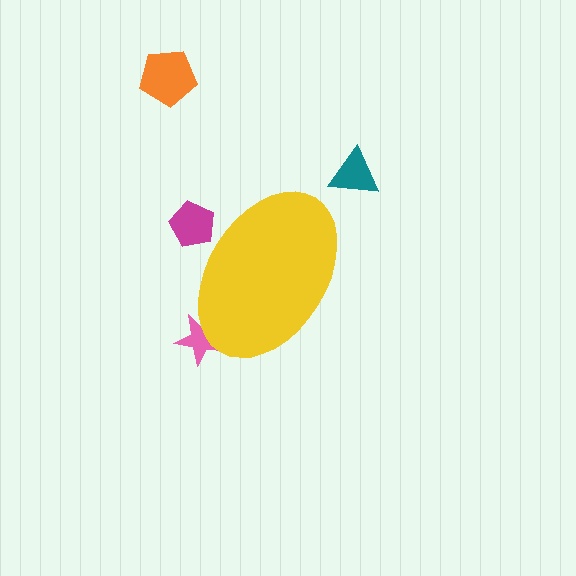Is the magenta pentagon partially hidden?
Yes, the magenta pentagon is partially hidden behind the yellow ellipse.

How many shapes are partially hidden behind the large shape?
2 shapes are partially hidden.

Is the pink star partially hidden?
Yes, the pink star is partially hidden behind the yellow ellipse.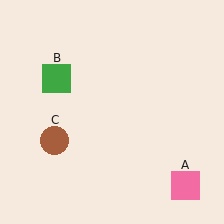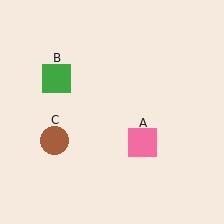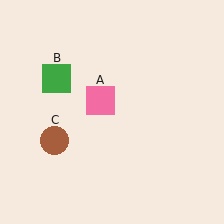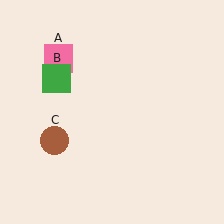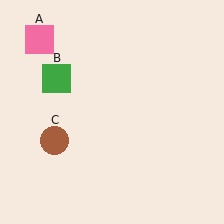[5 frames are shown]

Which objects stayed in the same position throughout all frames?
Green square (object B) and brown circle (object C) remained stationary.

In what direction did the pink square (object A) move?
The pink square (object A) moved up and to the left.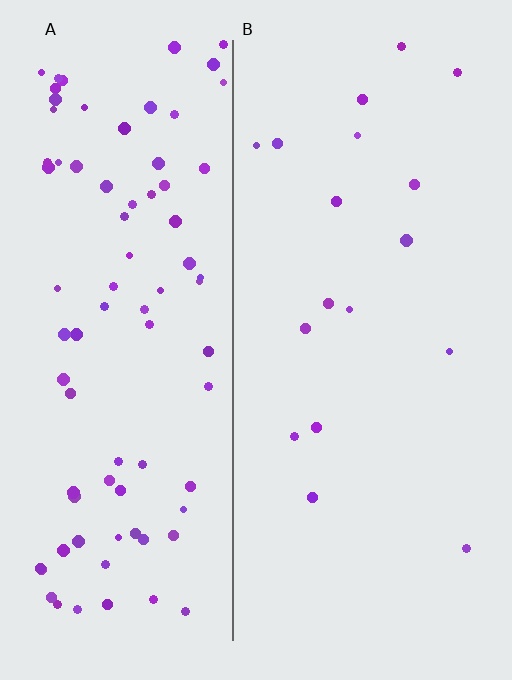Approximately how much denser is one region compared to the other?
Approximately 4.8× — region A over region B.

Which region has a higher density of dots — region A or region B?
A (the left).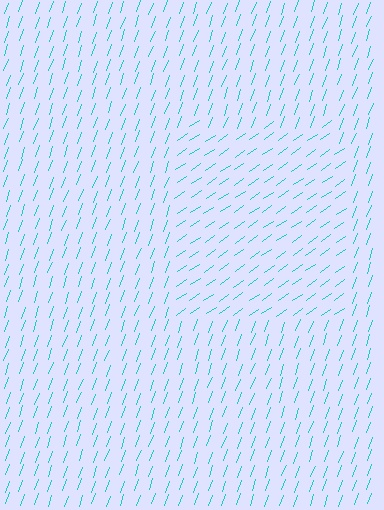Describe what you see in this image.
The image is filled with small cyan line segments. A rectangle region in the image has lines oriented differently from the surrounding lines, creating a visible texture boundary.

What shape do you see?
I see a rectangle.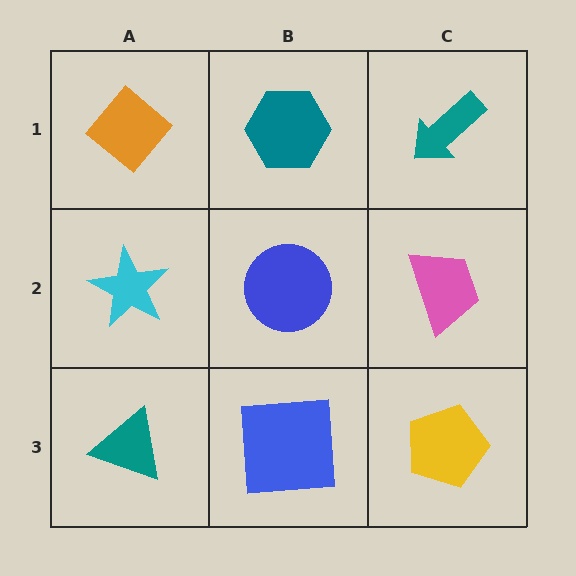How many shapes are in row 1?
3 shapes.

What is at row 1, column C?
A teal arrow.